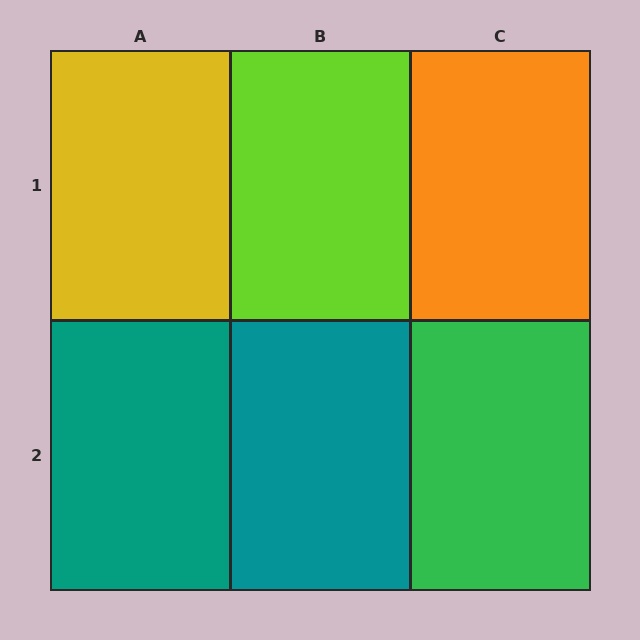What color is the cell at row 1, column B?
Lime.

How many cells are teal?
2 cells are teal.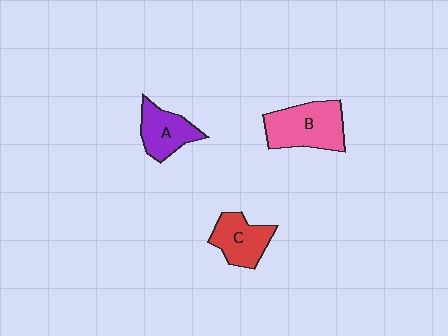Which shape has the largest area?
Shape B (pink).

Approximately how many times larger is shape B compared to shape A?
Approximately 1.4 times.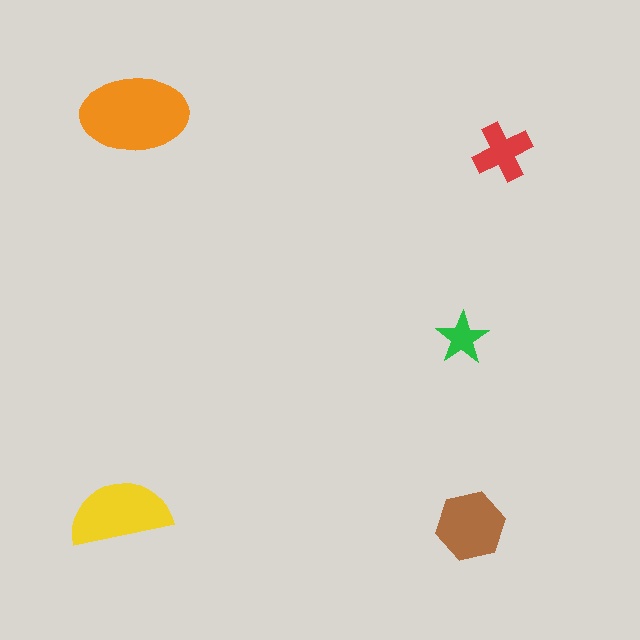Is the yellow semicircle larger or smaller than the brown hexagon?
Larger.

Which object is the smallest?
The green star.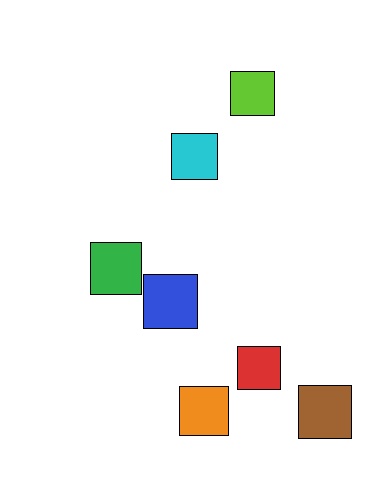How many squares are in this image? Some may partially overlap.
There are 7 squares.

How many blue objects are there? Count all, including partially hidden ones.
There is 1 blue object.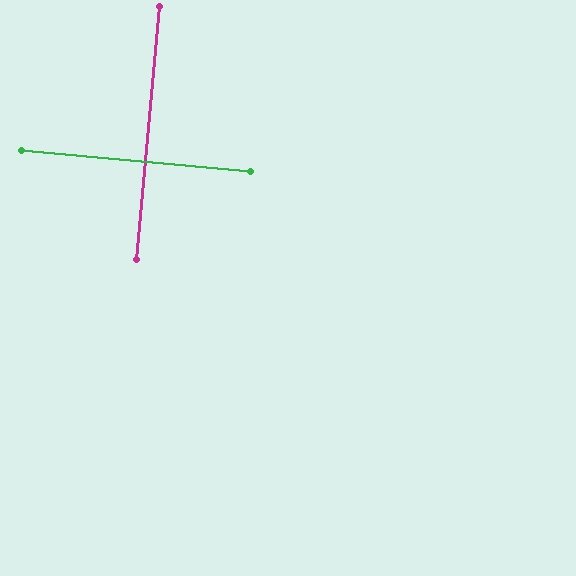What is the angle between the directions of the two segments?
Approximately 90 degrees.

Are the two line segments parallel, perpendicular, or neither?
Perpendicular — they meet at approximately 90°.